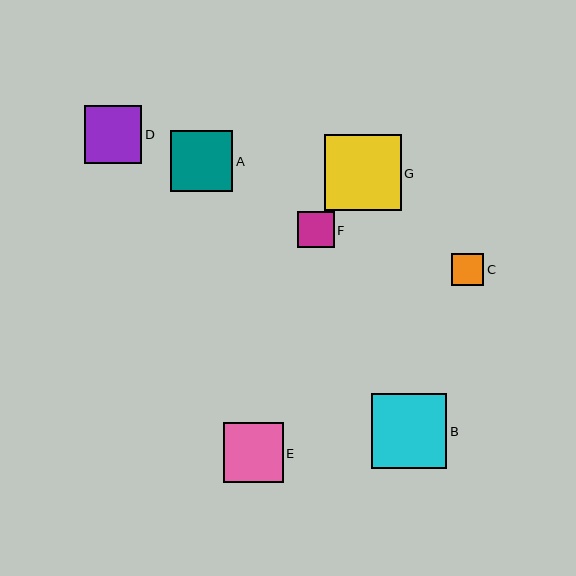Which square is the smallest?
Square C is the smallest with a size of approximately 32 pixels.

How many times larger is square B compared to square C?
Square B is approximately 2.3 times the size of square C.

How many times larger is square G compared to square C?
Square G is approximately 2.4 times the size of square C.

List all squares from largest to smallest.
From largest to smallest: G, B, A, E, D, F, C.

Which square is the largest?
Square G is the largest with a size of approximately 77 pixels.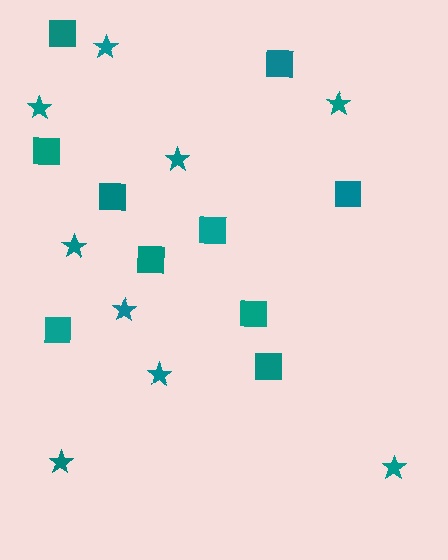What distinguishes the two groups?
There are 2 groups: one group of squares (10) and one group of stars (9).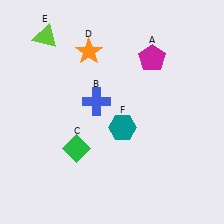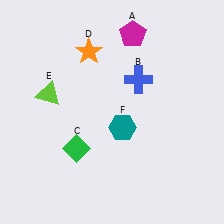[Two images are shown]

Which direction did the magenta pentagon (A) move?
The magenta pentagon (A) moved up.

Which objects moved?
The objects that moved are: the magenta pentagon (A), the blue cross (B), the lime triangle (E).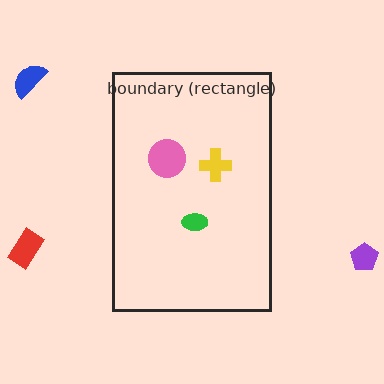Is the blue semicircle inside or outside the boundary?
Outside.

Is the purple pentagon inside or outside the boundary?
Outside.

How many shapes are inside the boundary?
3 inside, 3 outside.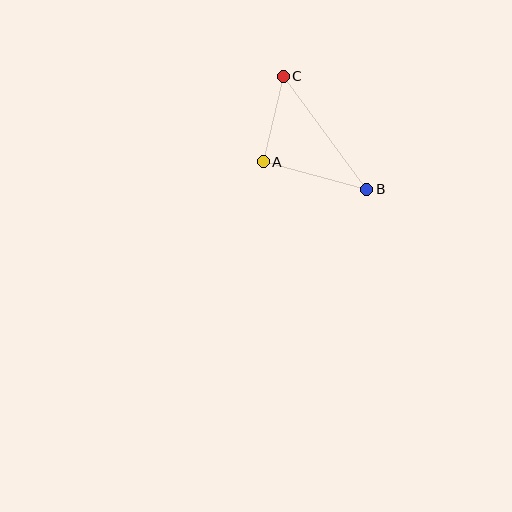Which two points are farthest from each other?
Points B and C are farthest from each other.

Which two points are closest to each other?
Points A and C are closest to each other.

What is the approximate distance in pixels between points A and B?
The distance between A and B is approximately 107 pixels.